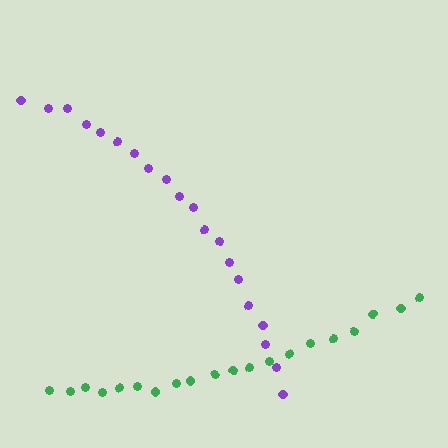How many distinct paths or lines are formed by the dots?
There are 2 distinct paths.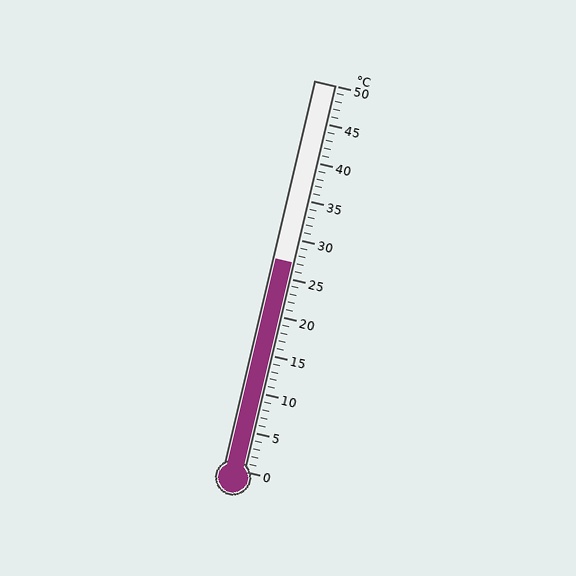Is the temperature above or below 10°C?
The temperature is above 10°C.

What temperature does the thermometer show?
The thermometer shows approximately 27°C.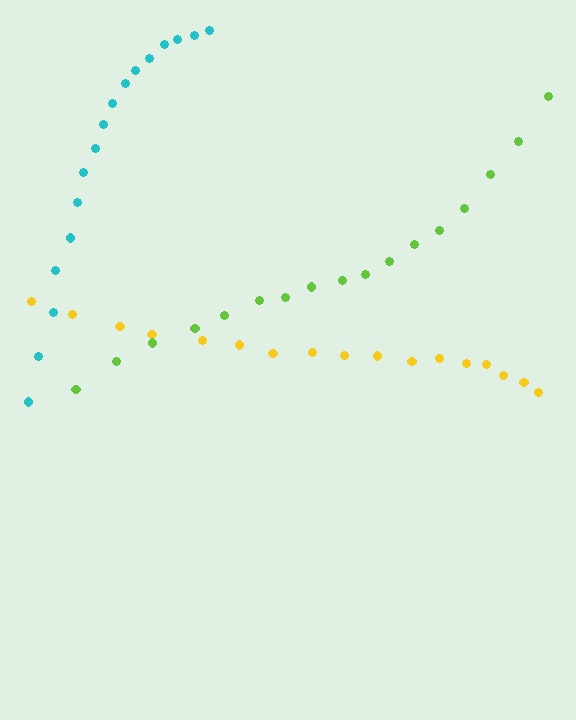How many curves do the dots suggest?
There are 3 distinct paths.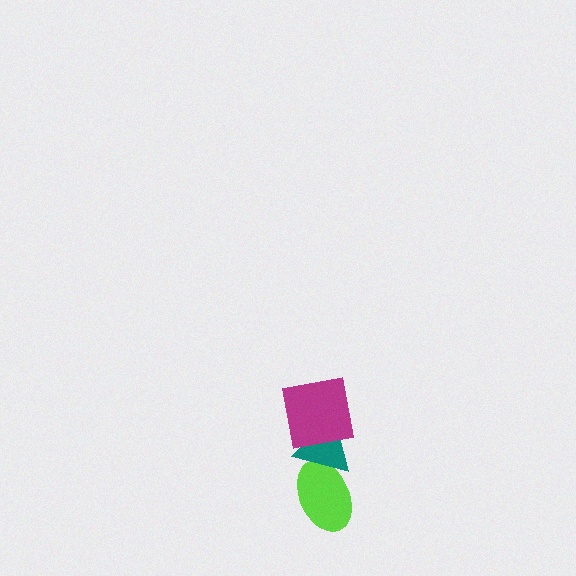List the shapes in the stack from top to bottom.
From top to bottom: the magenta square, the teal triangle, the lime ellipse.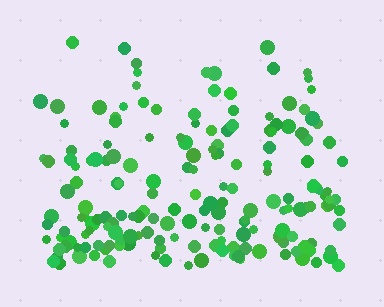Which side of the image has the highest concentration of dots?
The bottom.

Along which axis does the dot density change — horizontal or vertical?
Vertical.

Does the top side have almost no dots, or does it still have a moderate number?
Still a moderate number, just noticeably fewer than the bottom.